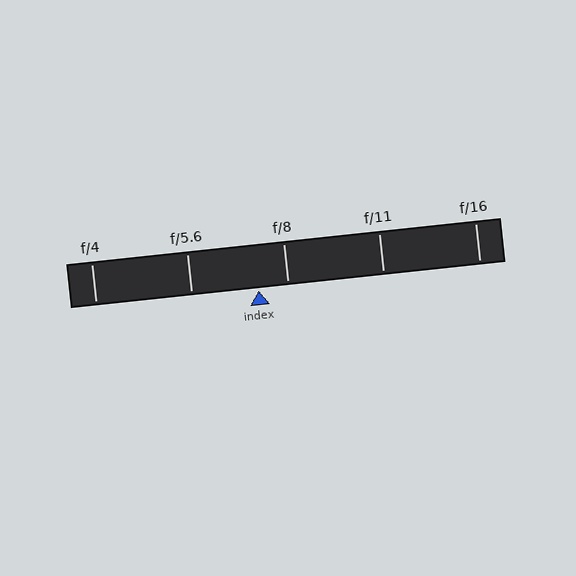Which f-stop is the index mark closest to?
The index mark is closest to f/8.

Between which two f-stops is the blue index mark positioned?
The index mark is between f/5.6 and f/8.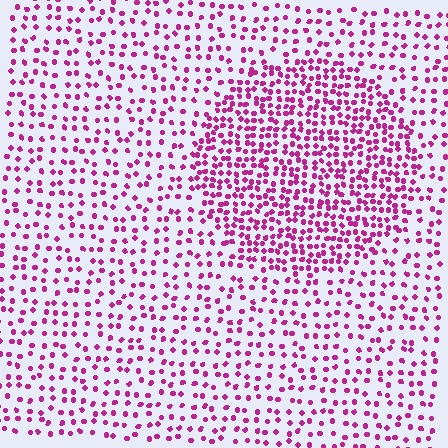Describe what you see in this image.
The image contains small magenta elements arranged at two different densities. A circle-shaped region is visible where the elements are more densely packed than the surrounding area.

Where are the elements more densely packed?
The elements are more densely packed inside the circle boundary.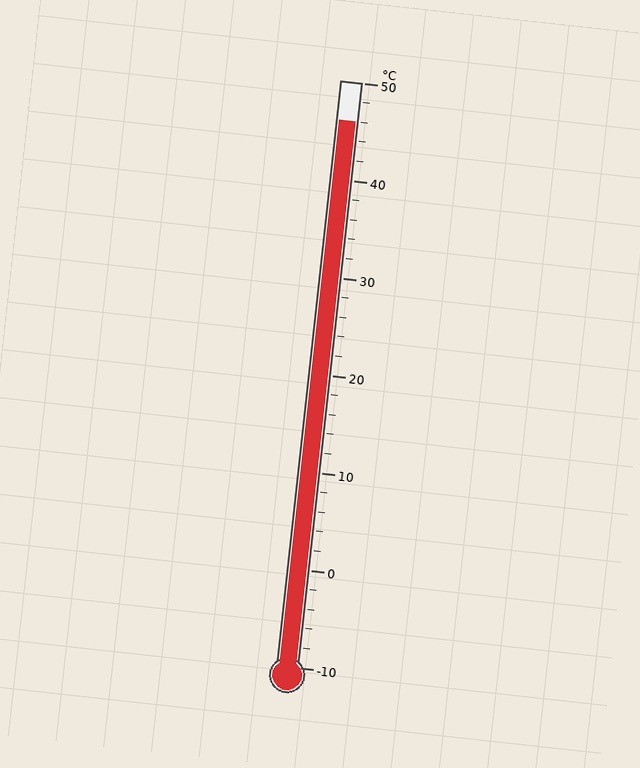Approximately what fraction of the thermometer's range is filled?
The thermometer is filled to approximately 95% of its range.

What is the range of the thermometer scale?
The thermometer scale ranges from -10°C to 50°C.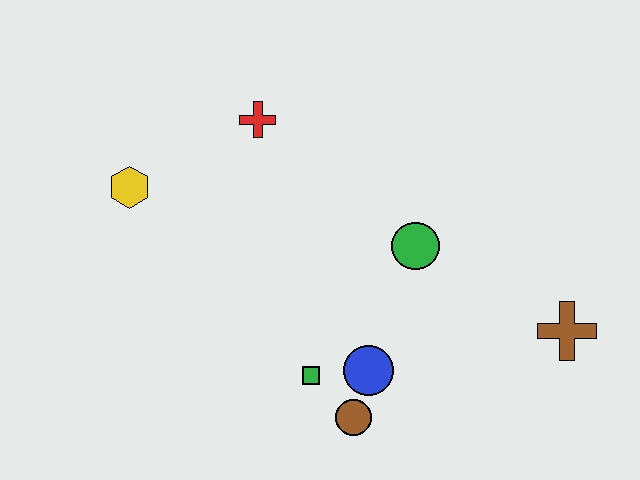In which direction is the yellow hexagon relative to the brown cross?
The yellow hexagon is to the left of the brown cross.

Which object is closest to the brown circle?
The blue circle is closest to the brown circle.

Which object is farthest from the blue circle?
The yellow hexagon is farthest from the blue circle.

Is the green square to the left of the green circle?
Yes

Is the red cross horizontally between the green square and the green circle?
No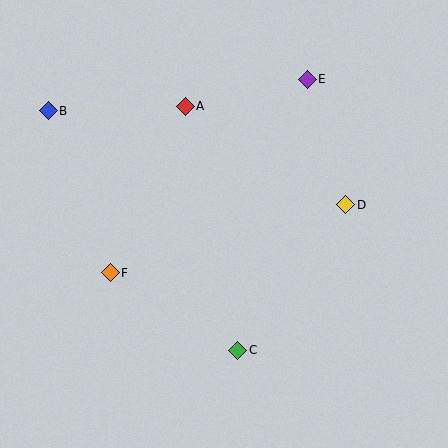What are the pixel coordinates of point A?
Point A is at (185, 106).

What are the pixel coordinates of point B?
Point B is at (48, 111).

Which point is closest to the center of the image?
Point D at (346, 205) is closest to the center.